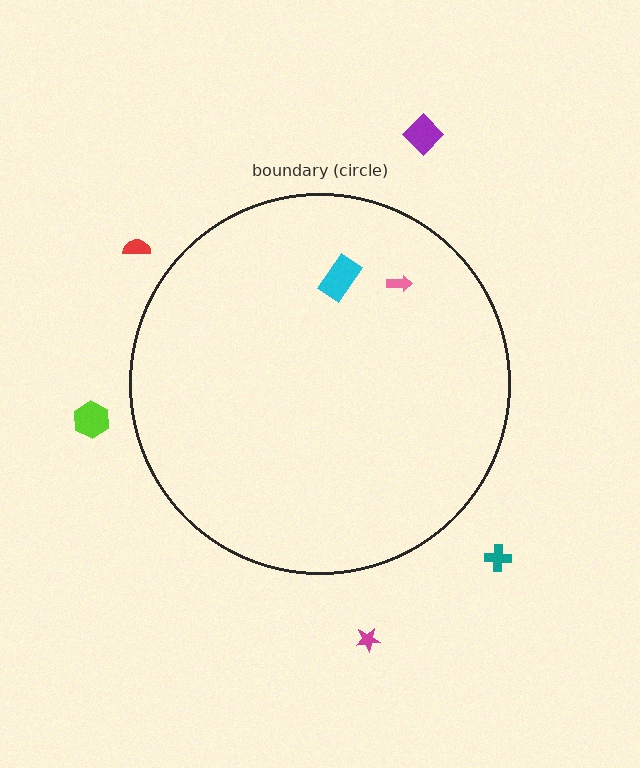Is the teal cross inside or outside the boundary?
Outside.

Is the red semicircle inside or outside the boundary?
Outside.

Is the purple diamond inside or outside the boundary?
Outside.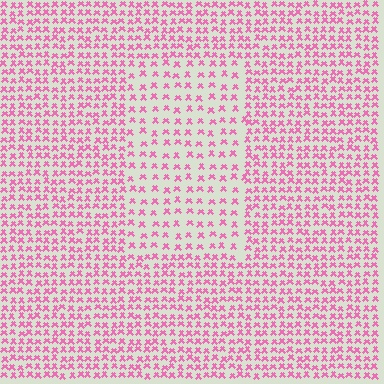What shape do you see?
I see a rectangle.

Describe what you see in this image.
The image contains small pink elements arranged at two different densities. A rectangle-shaped region is visible where the elements are less densely packed than the surrounding area.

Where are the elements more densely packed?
The elements are more densely packed outside the rectangle boundary.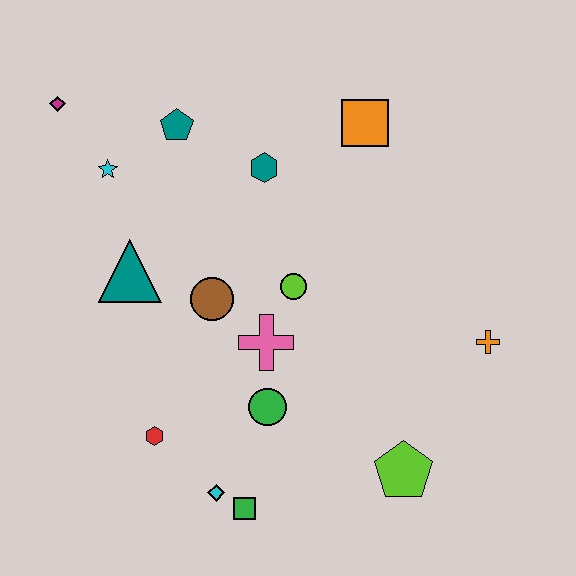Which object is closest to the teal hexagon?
The teal pentagon is closest to the teal hexagon.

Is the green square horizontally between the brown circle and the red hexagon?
No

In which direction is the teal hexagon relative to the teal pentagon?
The teal hexagon is to the right of the teal pentagon.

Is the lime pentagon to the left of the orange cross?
Yes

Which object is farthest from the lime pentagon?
The magenta diamond is farthest from the lime pentagon.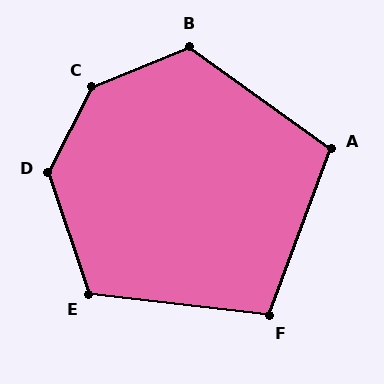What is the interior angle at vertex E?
Approximately 115 degrees (obtuse).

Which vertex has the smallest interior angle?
F, at approximately 104 degrees.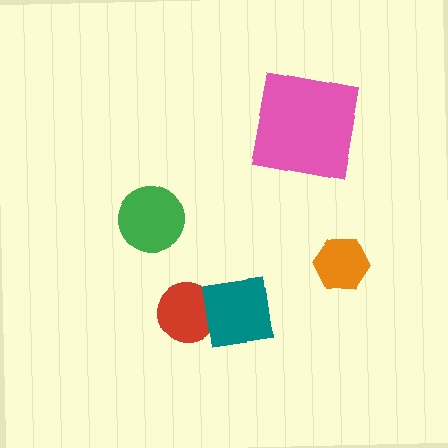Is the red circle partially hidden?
Yes, it is partially covered by another shape.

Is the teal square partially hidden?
No, no other shape covers it.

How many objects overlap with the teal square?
1 object overlaps with the teal square.